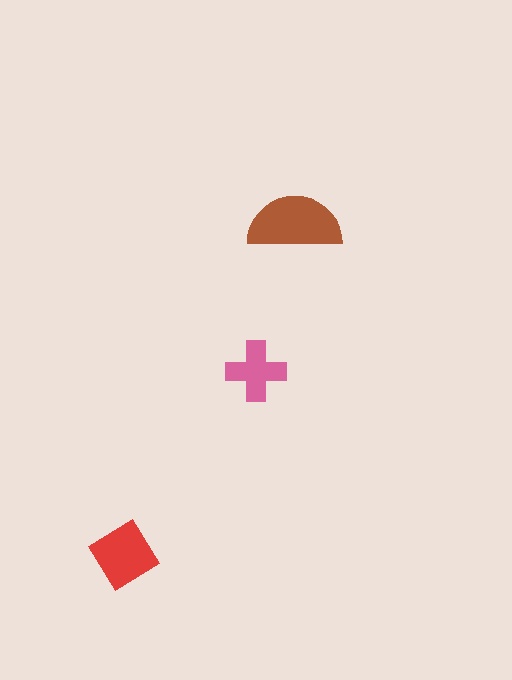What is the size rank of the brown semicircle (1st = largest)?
1st.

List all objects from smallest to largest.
The pink cross, the red diamond, the brown semicircle.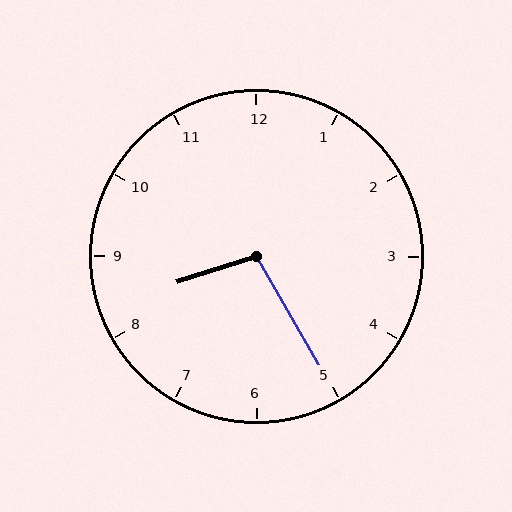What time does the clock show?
8:25.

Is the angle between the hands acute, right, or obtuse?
It is obtuse.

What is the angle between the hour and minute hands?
Approximately 102 degrees.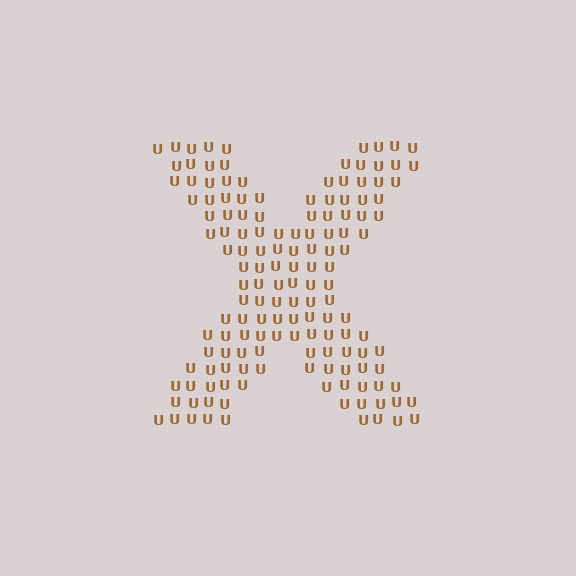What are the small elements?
The small elements are letter U's.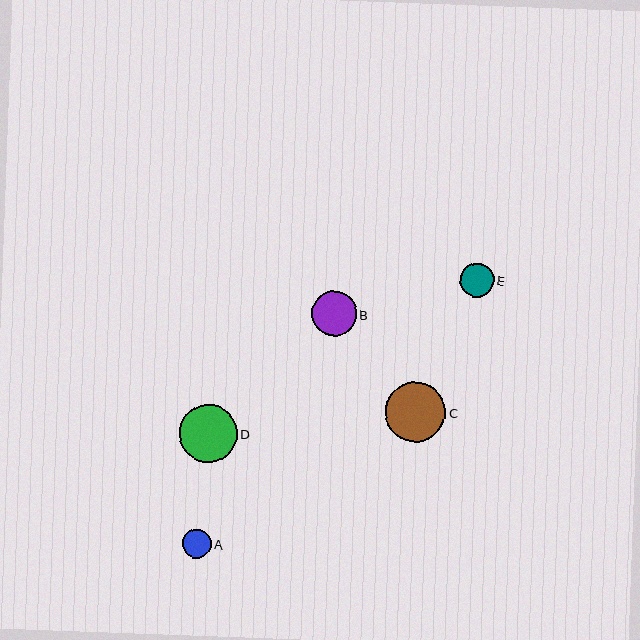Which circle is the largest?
Circle C is the largest with a size of approximately 60 pixels.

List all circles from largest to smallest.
From largest to smallest: C, D, B, E, A.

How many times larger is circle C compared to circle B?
Circle C is approximately 1.3 times the size of circle B.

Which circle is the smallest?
Circle A is the smallest with a size of approximately 28 pixels.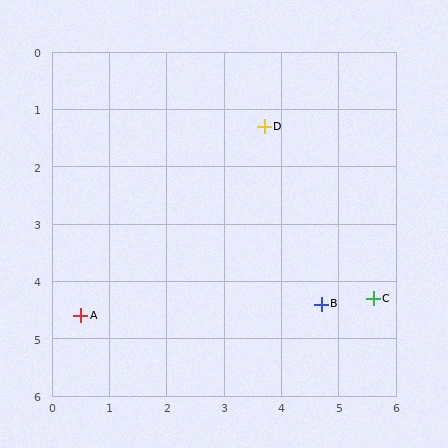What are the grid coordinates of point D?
Point D is at approximately (3.7, 1.3).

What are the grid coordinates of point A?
Point A is at approximately (0.5, 4.6).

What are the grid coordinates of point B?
Point B is at approximately (4.7, 4.4).